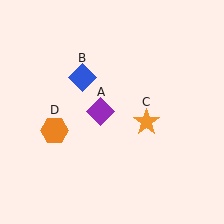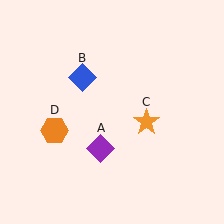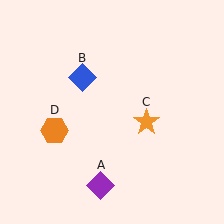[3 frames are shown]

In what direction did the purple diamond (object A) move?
The purple diamond (object A) moved down.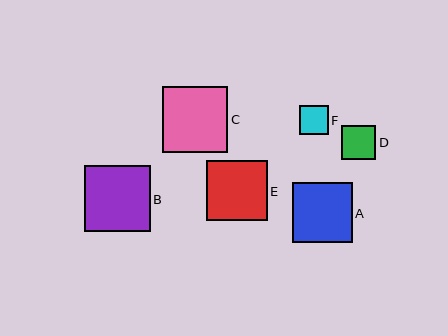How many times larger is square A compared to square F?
Square A is approximately 2.1 times the size of square F.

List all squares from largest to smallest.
From largest to smallest: C, B, E, A, D, F.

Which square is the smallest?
Square F is the smallest with a size of approximately 29 pixels.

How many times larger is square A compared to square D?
Square A is approximately 1.8 times the size of square D.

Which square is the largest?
Square C is the largest with a size of approximately 66 pixels.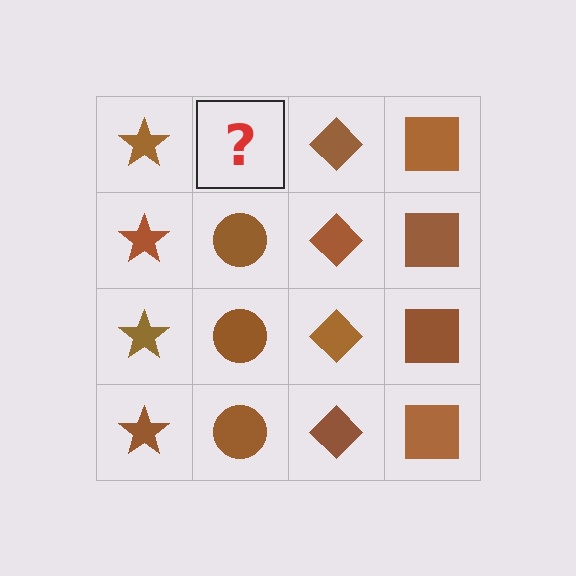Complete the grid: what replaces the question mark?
The question mark should be replaced with a brown circle.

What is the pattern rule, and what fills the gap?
The rule is that each column has a consistent shape. The gap should be filled with a brown circle.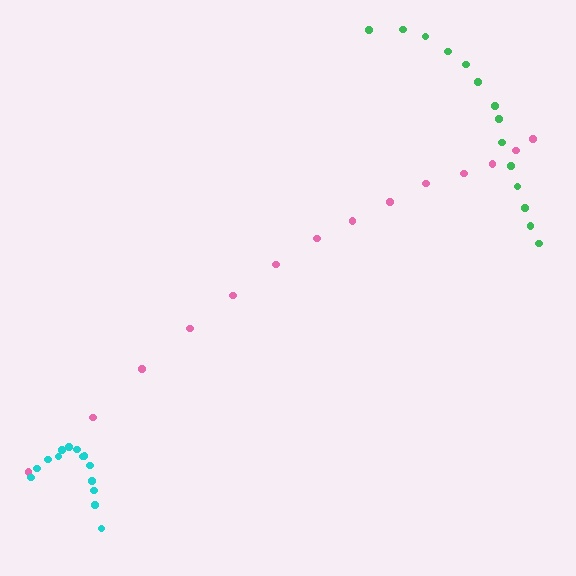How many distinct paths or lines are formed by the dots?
There are 3 distinct paths.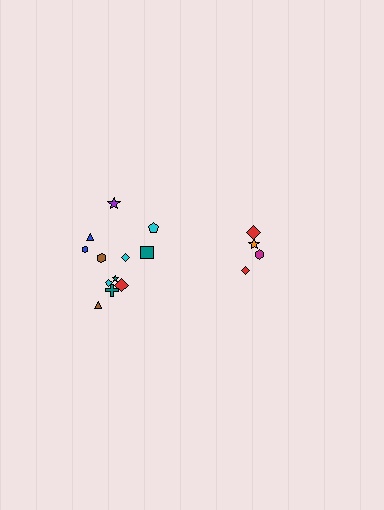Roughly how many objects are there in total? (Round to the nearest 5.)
Roughly 15 objects in total.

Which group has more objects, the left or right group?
The left group.